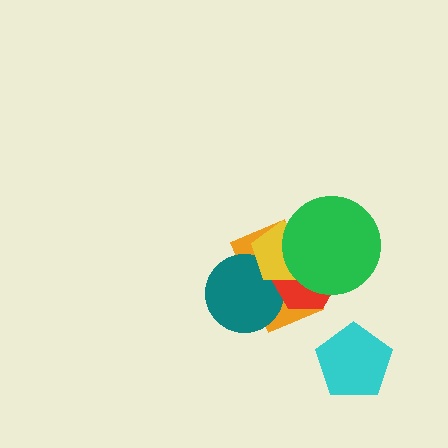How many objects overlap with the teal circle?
3 objects overlap with the teal circle.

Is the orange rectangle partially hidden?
Yes, it is partially covered by another shape.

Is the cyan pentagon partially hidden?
No, no other shape covers it.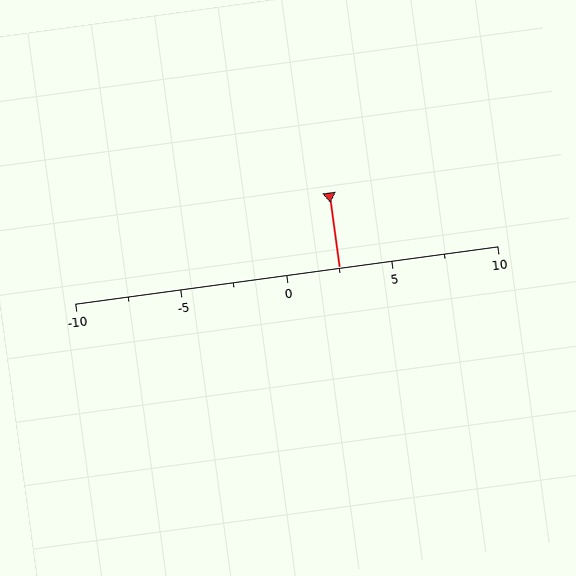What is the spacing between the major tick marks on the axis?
The major ticks are spaced 5 apart.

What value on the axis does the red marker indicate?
The marker indicates approximately 2.5.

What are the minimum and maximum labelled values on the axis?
The axis runs from -10 to 10.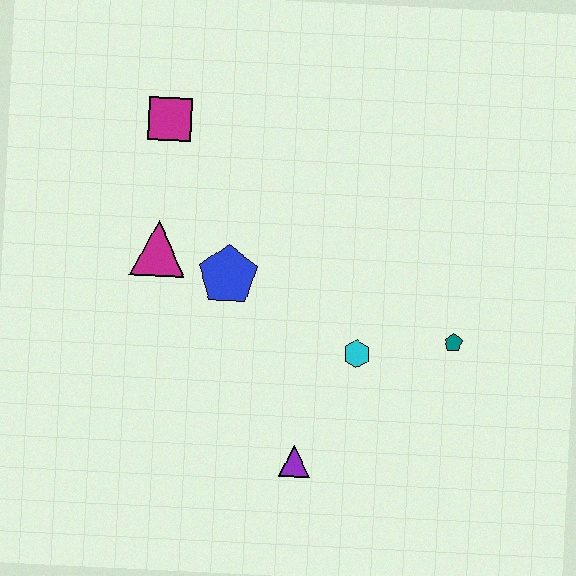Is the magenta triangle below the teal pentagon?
No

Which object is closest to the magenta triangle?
The blue pentagon is closest to the magenta triangle.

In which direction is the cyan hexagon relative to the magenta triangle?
The cyan hexagon is to the right of the magenta triangle.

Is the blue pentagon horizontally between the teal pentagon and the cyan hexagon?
No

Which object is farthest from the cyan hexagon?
The magenta square is farthest from the cyan hexagon.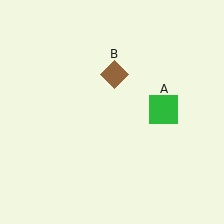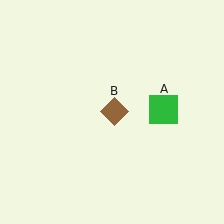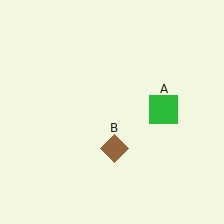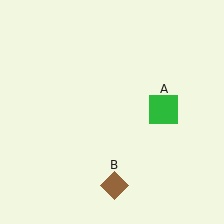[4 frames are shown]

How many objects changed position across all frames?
1 object changed position: brown diamond (object B).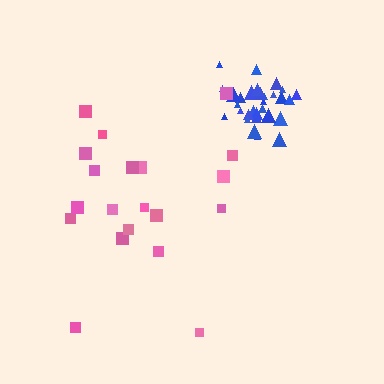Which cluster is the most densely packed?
Blue.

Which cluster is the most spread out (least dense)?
Pink.